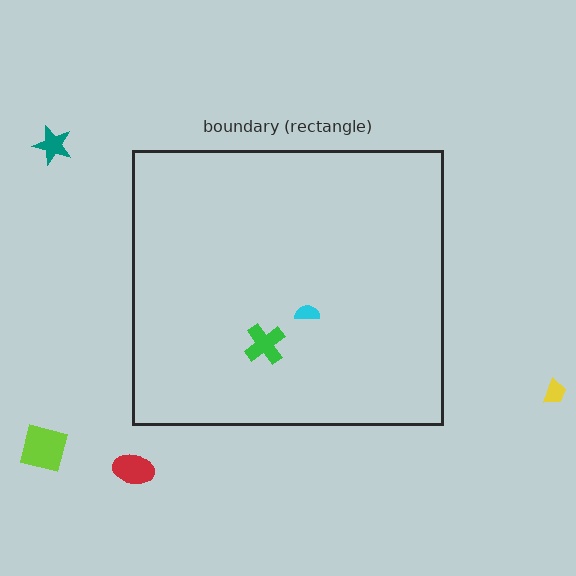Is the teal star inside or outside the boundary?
Outside.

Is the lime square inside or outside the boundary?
Outside.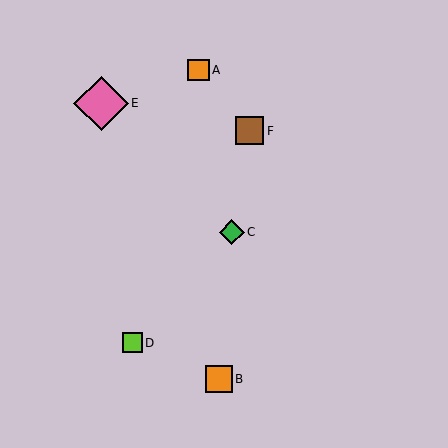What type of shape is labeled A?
Shape A is an orange square.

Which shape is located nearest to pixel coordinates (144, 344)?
The lime square (labeled D) at (132, 343) is nearest to that location.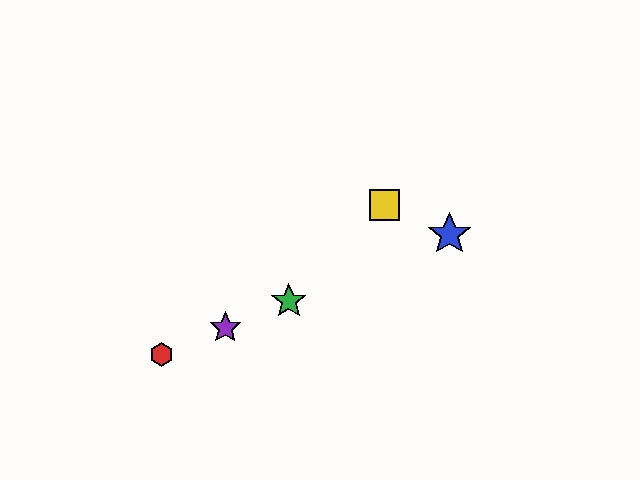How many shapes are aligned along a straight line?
4 shapes (the red hexagon, the blue star, the green star, the purple star) are aligned along a straight line.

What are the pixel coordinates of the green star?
The green star is at (289, 301).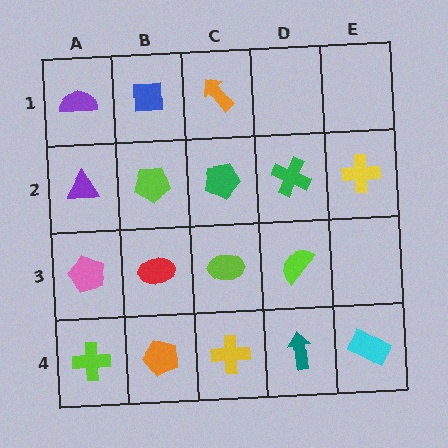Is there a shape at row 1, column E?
No, that cell is empty.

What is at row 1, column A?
A purple semicircle.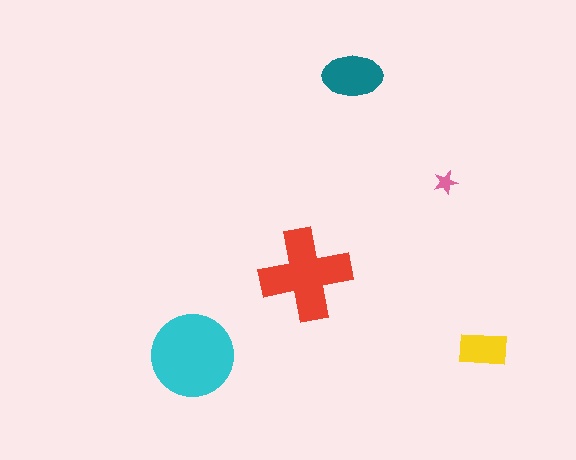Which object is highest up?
The teal ellipse is topmost.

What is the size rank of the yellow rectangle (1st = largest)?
4th.